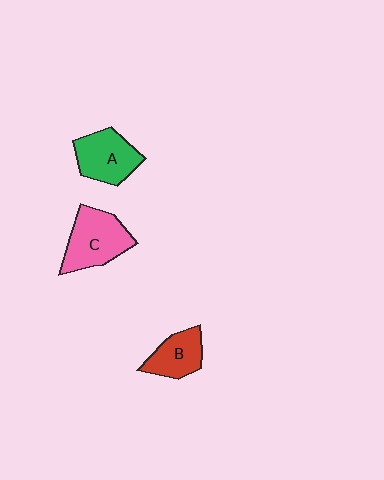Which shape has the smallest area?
Shape B (red).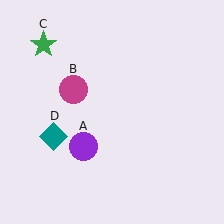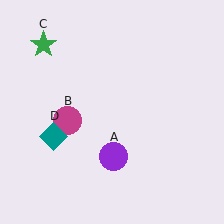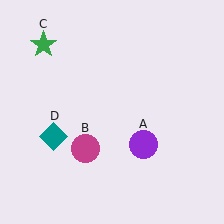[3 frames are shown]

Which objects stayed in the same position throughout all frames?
Green star (object C) and teal diamond (object D) remained stationary.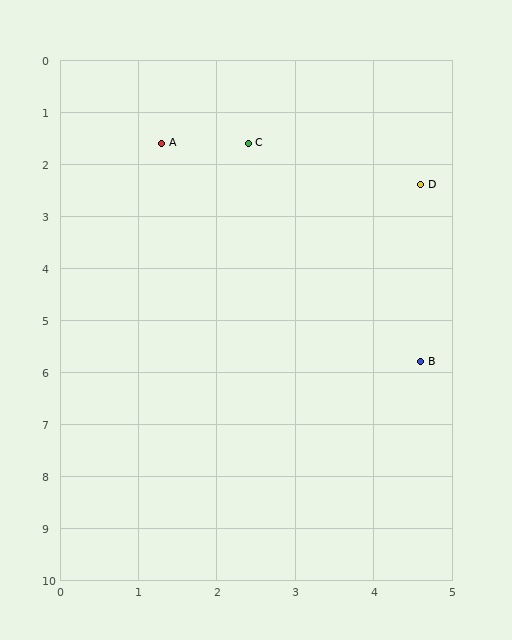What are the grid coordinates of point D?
Point D is at approximately (4.6, 2.4).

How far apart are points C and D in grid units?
Points C and D are about 2.3 grid units apart.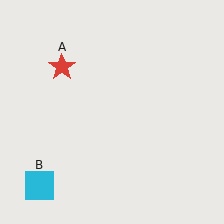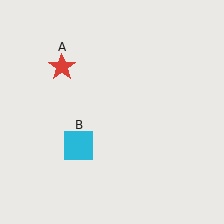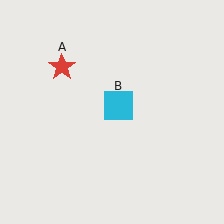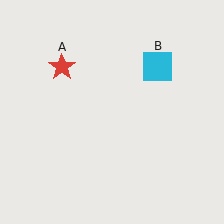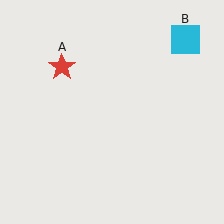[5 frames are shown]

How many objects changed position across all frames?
1 object changed position: cyan square (object B).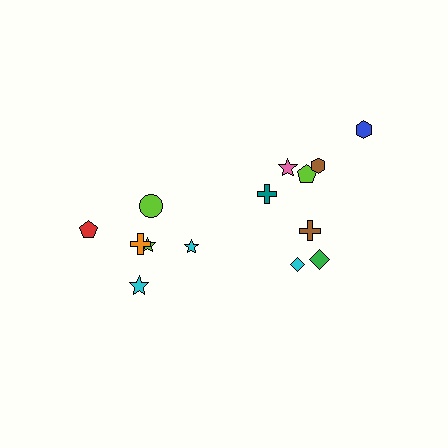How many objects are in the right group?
There are 8 objects.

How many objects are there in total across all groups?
There are 14 objects.